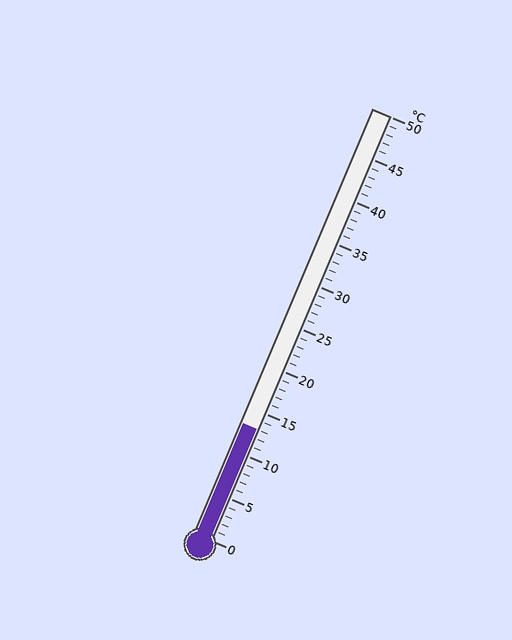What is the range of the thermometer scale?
The thermometer scale ranges from 0°C to 50°C.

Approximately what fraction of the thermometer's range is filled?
The thermometer is filled to approximately 25% of its range.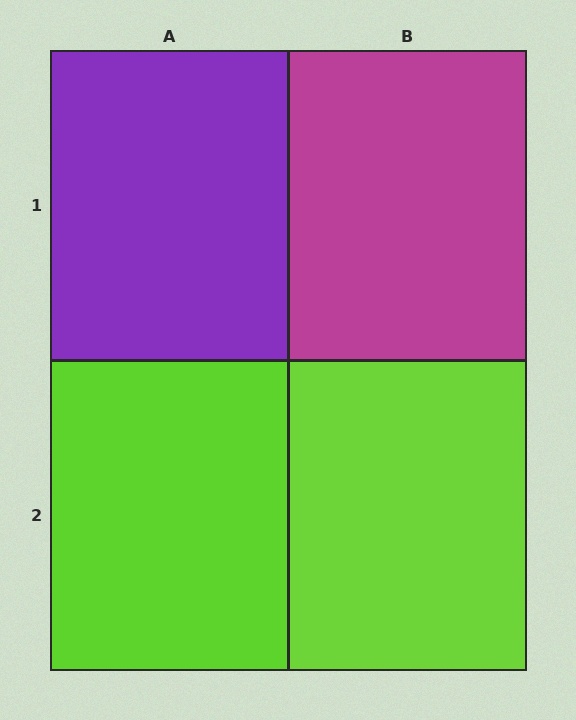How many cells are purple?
1 cell is purple.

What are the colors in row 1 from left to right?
Purple, magenta.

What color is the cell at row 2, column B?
Lime.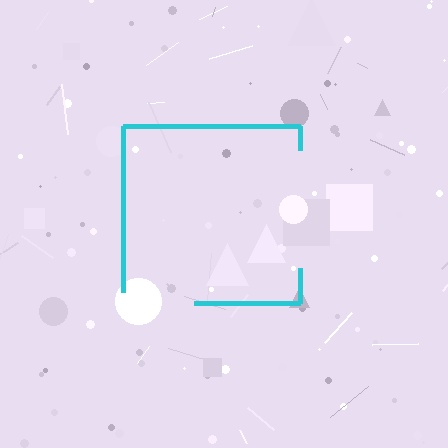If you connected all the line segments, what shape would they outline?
They would outline a square.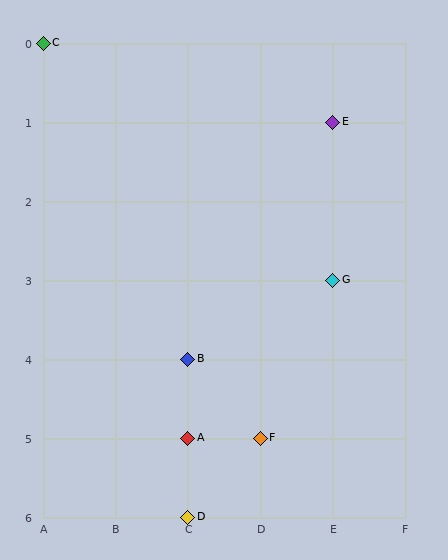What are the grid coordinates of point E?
Point E is at grid coordinates (E, 1).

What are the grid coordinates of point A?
Point A is at grid coordinates (C, 5).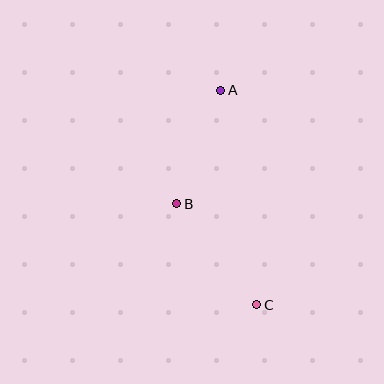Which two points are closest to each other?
Points A and B are closest to each other.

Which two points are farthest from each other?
Points A and C are farthest from each other.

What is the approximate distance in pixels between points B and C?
The distance between B and C is approximately 129 pixels.